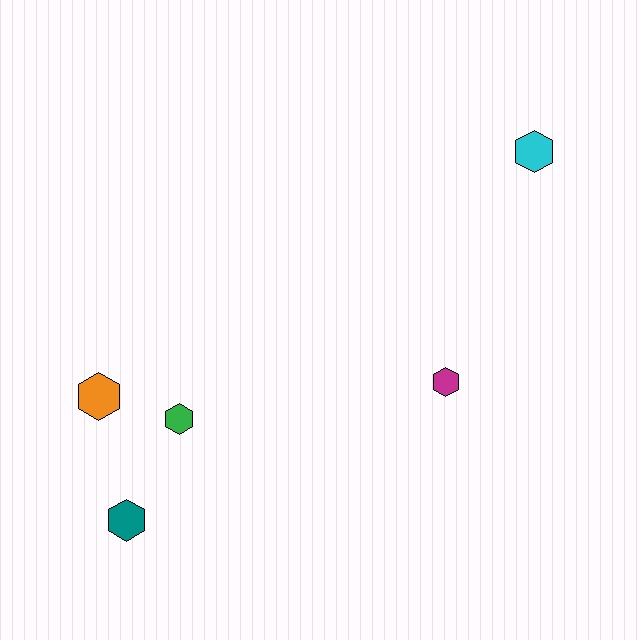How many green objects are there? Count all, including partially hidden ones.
There is 1 green object.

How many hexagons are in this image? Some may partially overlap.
There are 5 hexagons.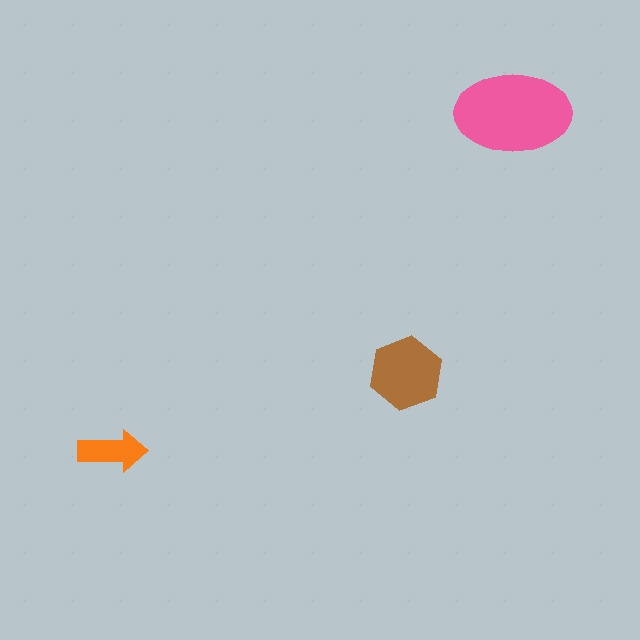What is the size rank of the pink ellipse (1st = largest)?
1st.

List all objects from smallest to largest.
The orange arrow, the brown hexagon, the pink ellipse.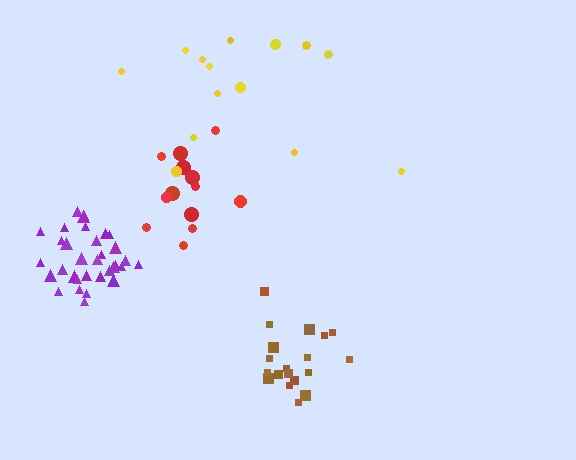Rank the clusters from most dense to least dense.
purple, brown, red, yellow.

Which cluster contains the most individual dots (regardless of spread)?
Purple (34).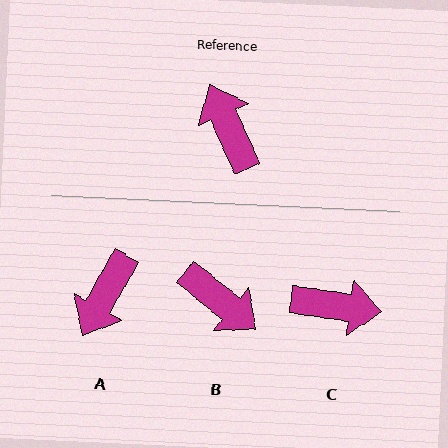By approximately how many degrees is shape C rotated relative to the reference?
Approximately 122 degrees clockwise.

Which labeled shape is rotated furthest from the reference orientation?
B, about 153 degrees away.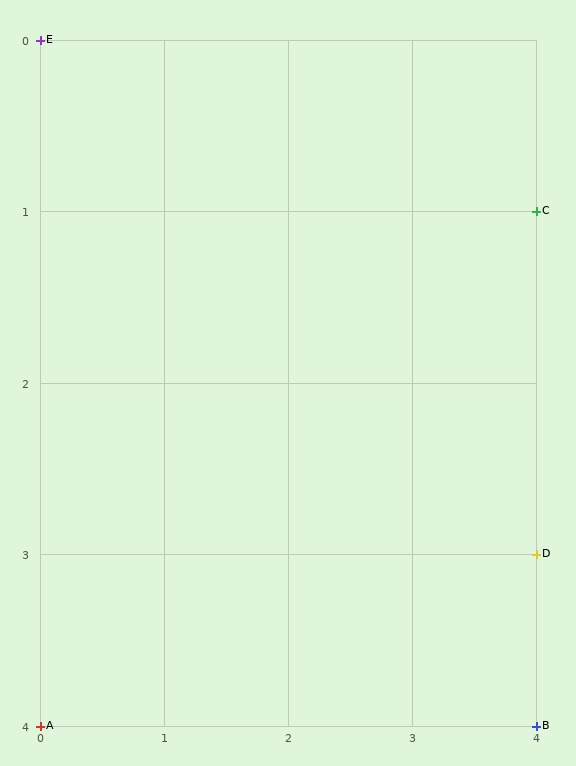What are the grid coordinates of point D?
Point D is at grid coordinates (4, 3).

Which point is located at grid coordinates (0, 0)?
Point E is at (0, 0).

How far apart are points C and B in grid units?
Points C and B are 3 rows apart.